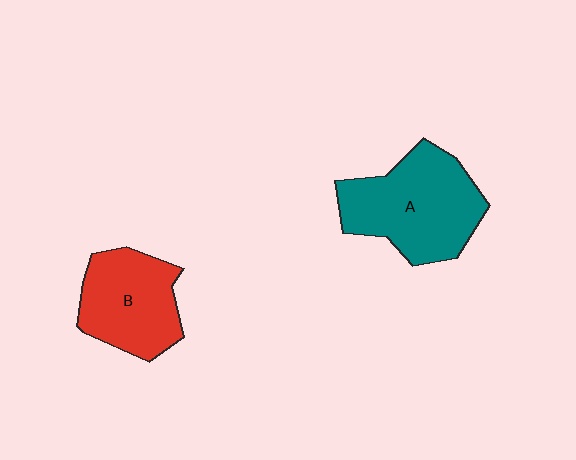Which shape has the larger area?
Shape A (teal).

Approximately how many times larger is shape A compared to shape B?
Approximately 1.3 times.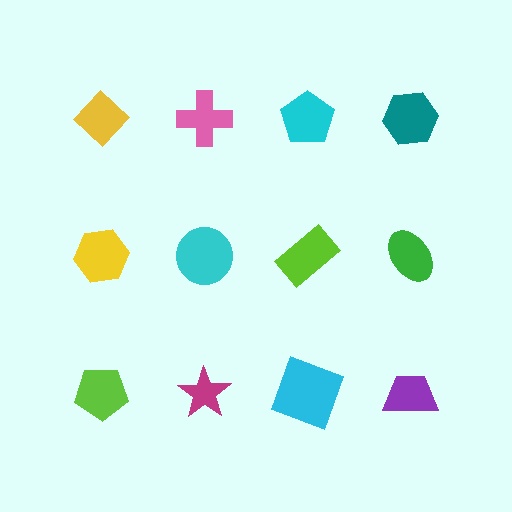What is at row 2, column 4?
A green ellipse.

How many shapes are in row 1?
4 shapes.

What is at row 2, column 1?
A yellow hexagon.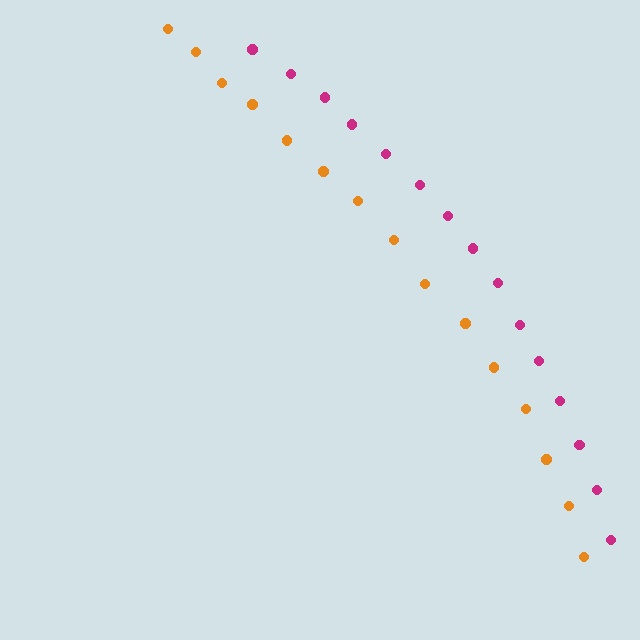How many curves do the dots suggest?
There are 2 distinct paths.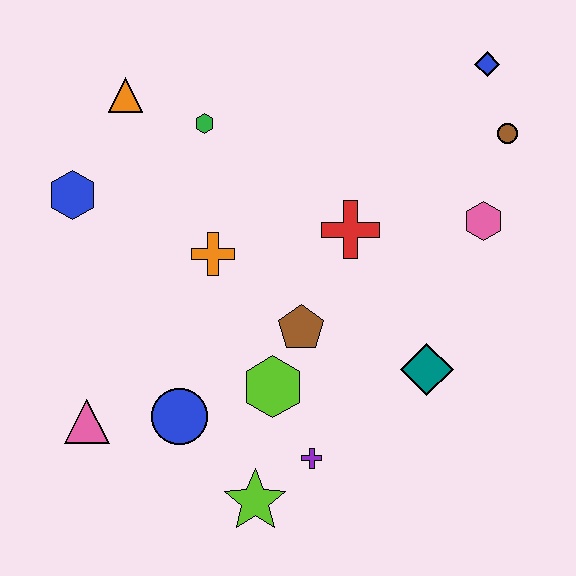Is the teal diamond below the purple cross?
No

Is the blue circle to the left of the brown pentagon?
Yes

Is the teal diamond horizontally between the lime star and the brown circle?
Yes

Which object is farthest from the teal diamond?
The orange triangle is farthest from the teal diamond.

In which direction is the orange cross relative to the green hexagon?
The orange cross is below the green hexagon.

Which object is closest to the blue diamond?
The brown circle is closest to the blue diamond.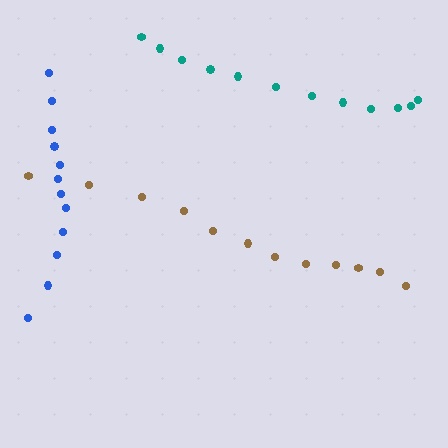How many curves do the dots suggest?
There are 3 distinct paths.